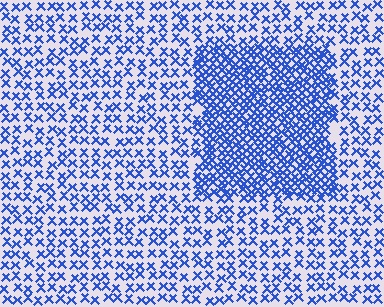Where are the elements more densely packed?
The elements are more densely packed inside the rectangle boundary.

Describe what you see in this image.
The image contains small blue elements arranged at two different densities. A rectangle-shaped region is visible where the elements are more densely packed than the surrounding area.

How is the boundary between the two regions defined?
The boundary is defined by a change in element density (approximately 2.3x ratio). All elements are the same color, size, and shape.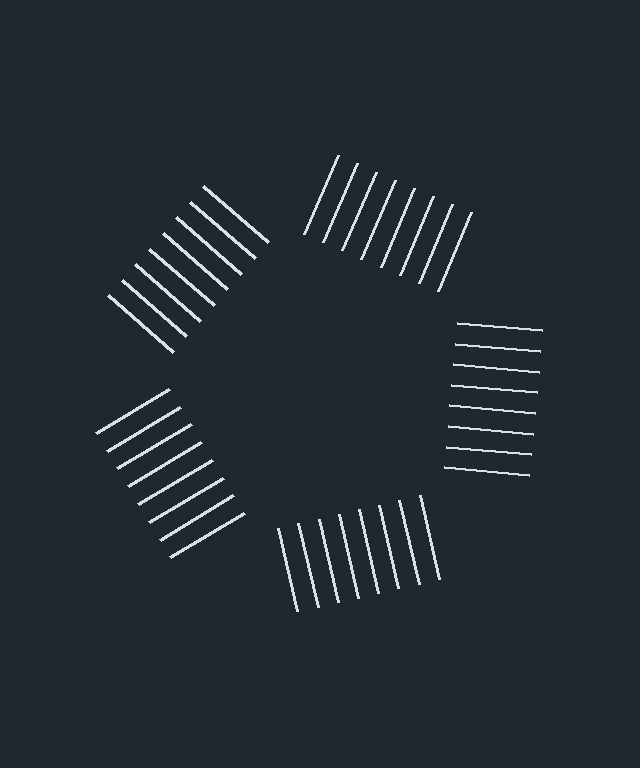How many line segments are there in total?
40 — 8 along each of the 5 edges.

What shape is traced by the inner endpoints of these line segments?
An illusory pentagon — the line segments terminate on its edges but no continuous stroke is drawn.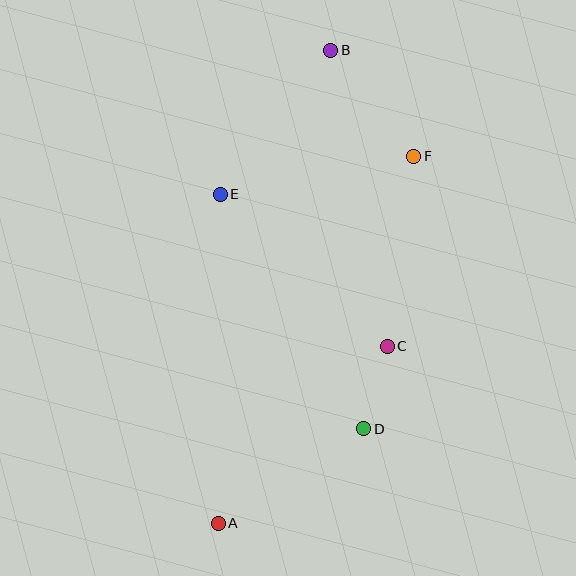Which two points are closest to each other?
Points C and D are closest to each other.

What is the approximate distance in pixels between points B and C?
The distance between B and C is approximately 301 pixels.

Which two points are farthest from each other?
Points A and B are farthest from each other.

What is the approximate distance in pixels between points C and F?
The distance between C and F is approximately 192 pixels.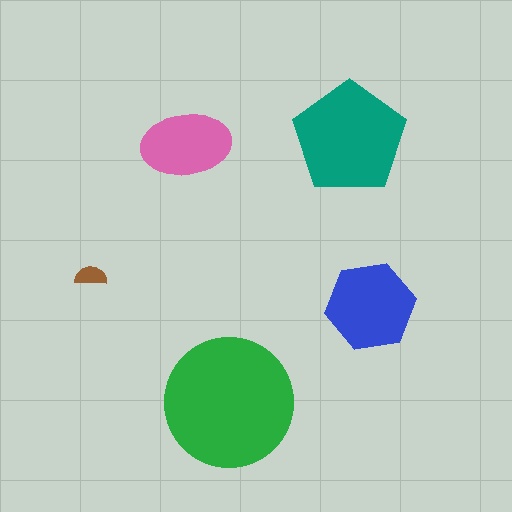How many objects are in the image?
There are 5 objects in the image.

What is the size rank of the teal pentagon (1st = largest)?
2nd.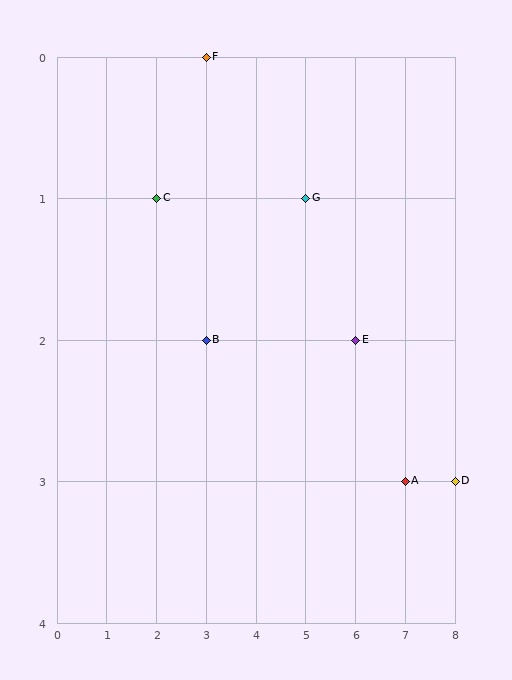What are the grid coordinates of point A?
Point A is at grid coordinates (7, 3).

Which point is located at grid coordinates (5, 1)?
Point G is at (5, 1).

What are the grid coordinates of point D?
Point D is at grid coordinates (8, 3).